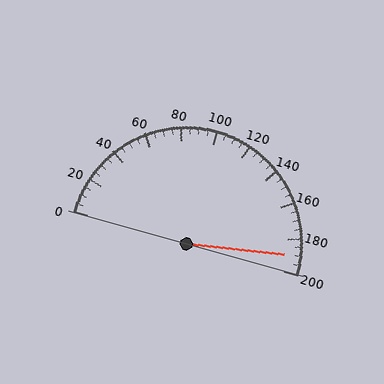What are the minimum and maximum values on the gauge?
The gauge ranges from 0 to 200.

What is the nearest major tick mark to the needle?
The nearest major tick mark is 200.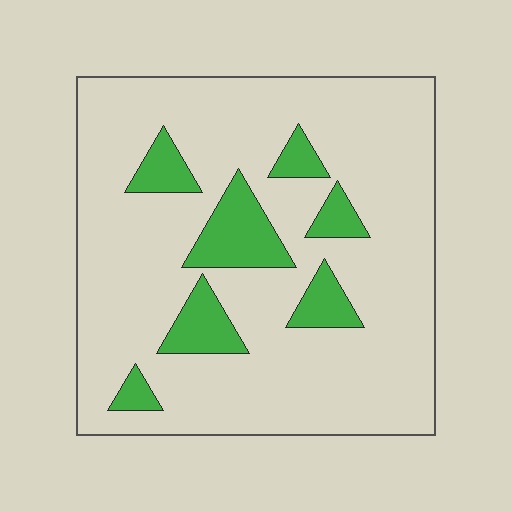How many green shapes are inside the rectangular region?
7.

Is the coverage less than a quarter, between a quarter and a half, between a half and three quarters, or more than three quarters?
Less than a quarter.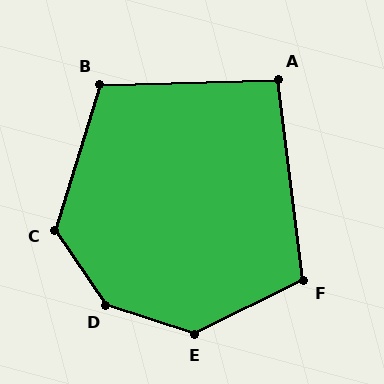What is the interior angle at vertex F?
Approximately 109 degrees (obtuse).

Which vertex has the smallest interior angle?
A, at approximately 95 degrees.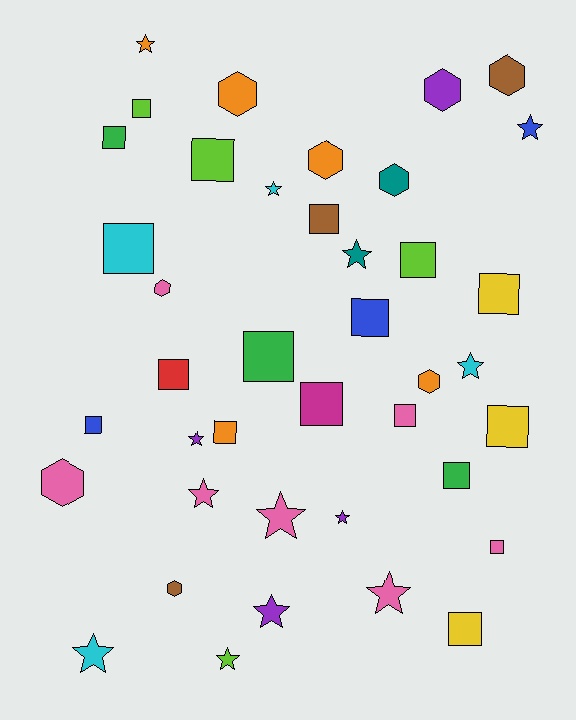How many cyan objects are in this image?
There are 4 cyan objects.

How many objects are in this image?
There are 40 objects.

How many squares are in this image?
There are 18 squares.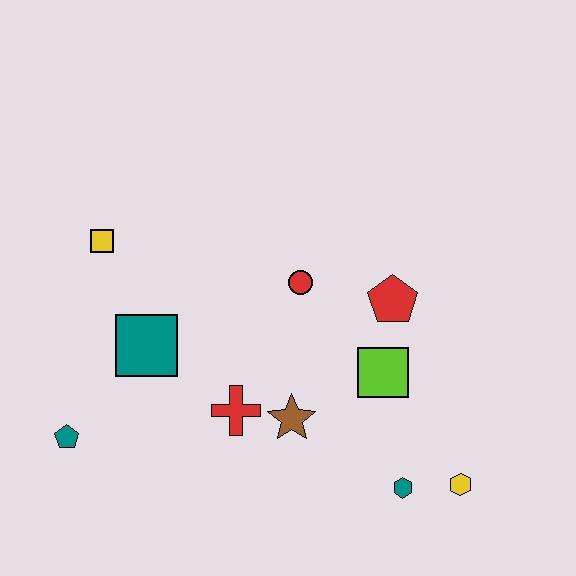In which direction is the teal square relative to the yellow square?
The teal square is below the yellow square.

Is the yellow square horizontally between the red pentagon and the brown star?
No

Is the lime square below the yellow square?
Yes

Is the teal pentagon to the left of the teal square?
Yes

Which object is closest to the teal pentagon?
The teal square is closest to the teal pentagon.